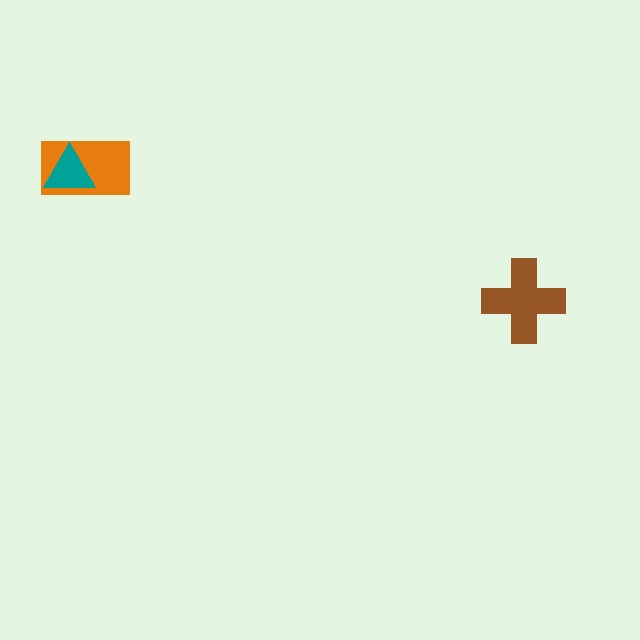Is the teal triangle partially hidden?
No, no other shape covers it.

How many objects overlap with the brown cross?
0 objects overlap with the brown cross.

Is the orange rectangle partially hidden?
Yes, it is partially covered by another shape.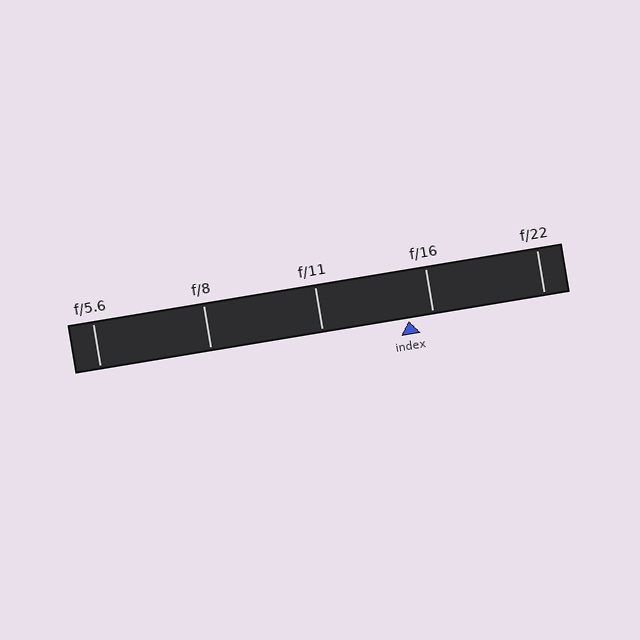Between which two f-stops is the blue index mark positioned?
The index mark is between f/11 and f/16.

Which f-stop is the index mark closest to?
The index mark is closest to f/16.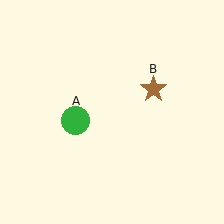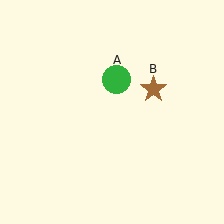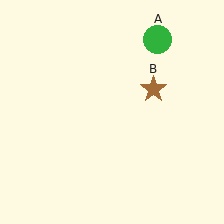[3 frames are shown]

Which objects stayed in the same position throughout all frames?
Brown star (object B) remained stationary.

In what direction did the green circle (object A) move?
The green circle (object A) moved up and to the right.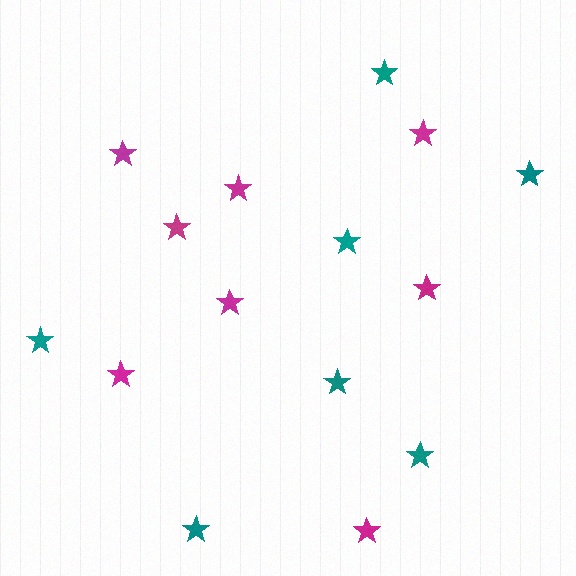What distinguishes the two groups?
There are 2 groups: one group of teal stars (7) and one group of magenta stars (8).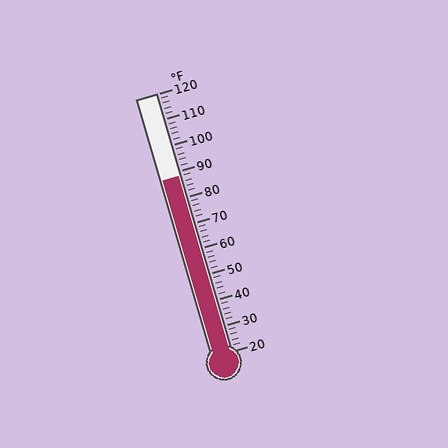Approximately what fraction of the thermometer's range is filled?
The thermometer is filled to approximately 70% of its range.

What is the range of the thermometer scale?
The thermometer scale ranges from 20°F to 120°F.